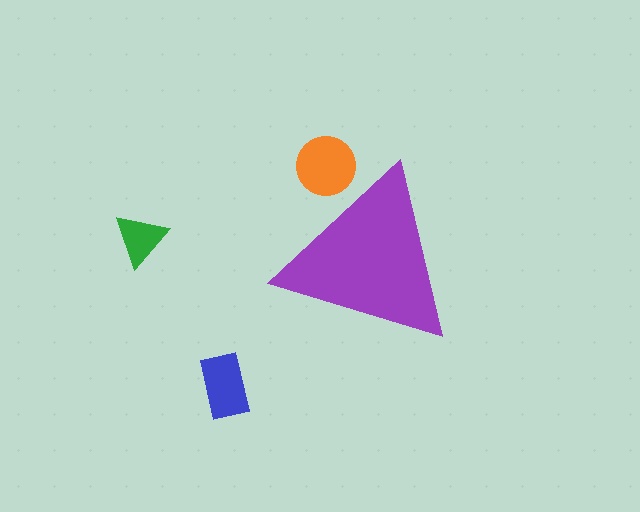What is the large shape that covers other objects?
A purple triangle.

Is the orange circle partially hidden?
Yes, the orange circle is partially hidden behind the purple triangle.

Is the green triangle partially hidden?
No, the green triangle is fully visible.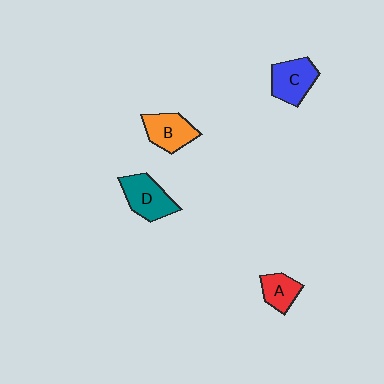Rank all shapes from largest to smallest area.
From largest to smallest: D (teal), C (blue), B (orange), A (red).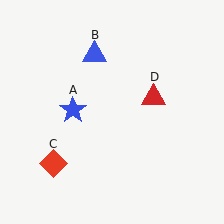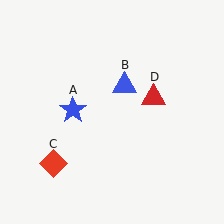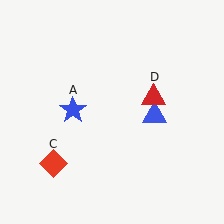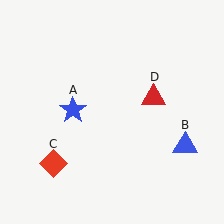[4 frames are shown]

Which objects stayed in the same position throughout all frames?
Blue star (object A) and red diamond (object C) and red triangle (object D) remained stationary.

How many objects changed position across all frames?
1 object changed position: blue triangle (object B).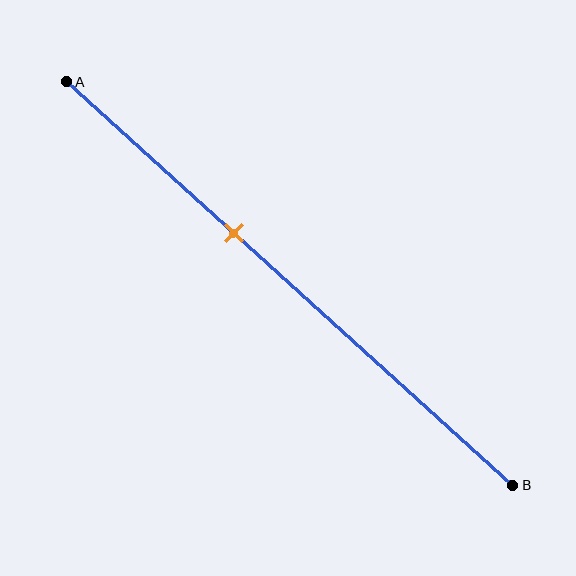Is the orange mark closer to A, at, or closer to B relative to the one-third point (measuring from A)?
The orange mark is closer to point B than the one-third point of segment AB.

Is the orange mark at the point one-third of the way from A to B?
No, the mark is at about 40% from A, not at the 33% one-third point.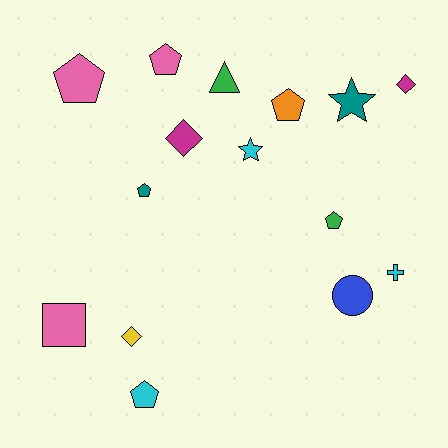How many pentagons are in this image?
There are 6 pentagons.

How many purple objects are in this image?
There are no purple objects.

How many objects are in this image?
There are 15 objects.